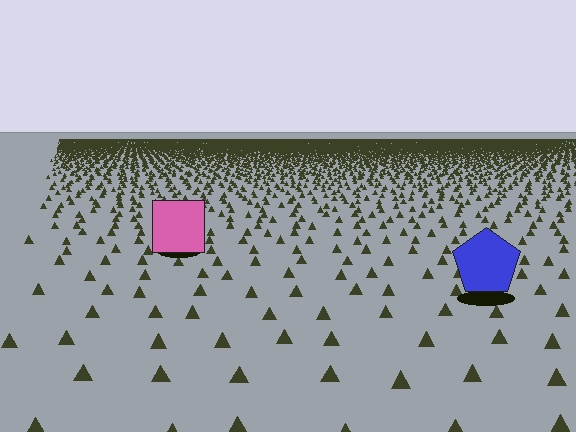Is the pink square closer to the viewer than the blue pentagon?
No. The blue pentagon is closer — you can tell from the texture gradient: the ground texture is coarser near it.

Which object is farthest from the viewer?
The pink square is farthest from the viewer. It appears smaller and the ground texture around it is denser.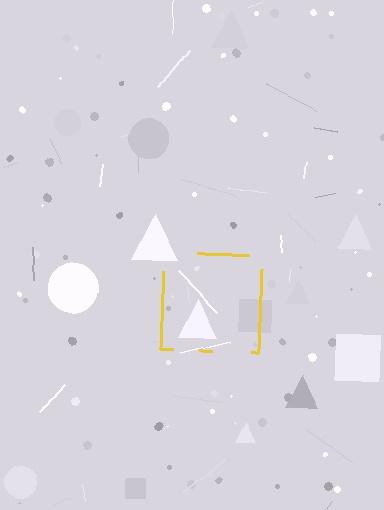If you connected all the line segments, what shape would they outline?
They would outline a square.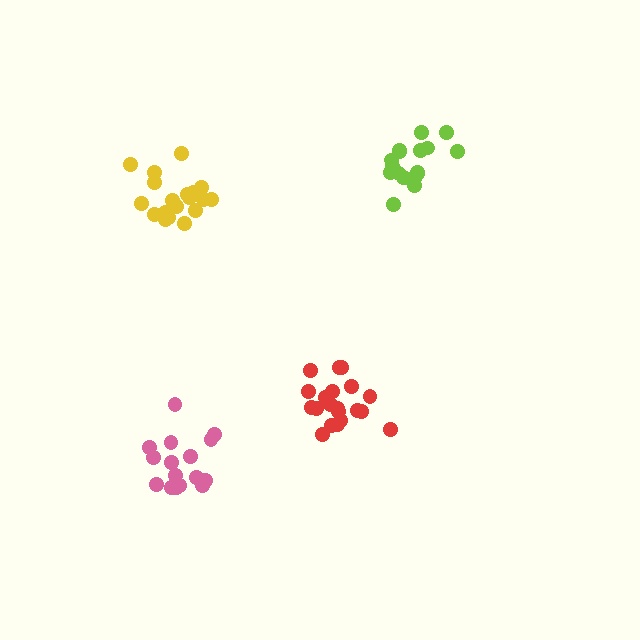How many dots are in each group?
Group 1: 21 dots, Group 2: 20 dots, Group 3: 19 dots, Group 4: 16 dots (76 total).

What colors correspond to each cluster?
The clusters are colored: red, yellow, lime, pink.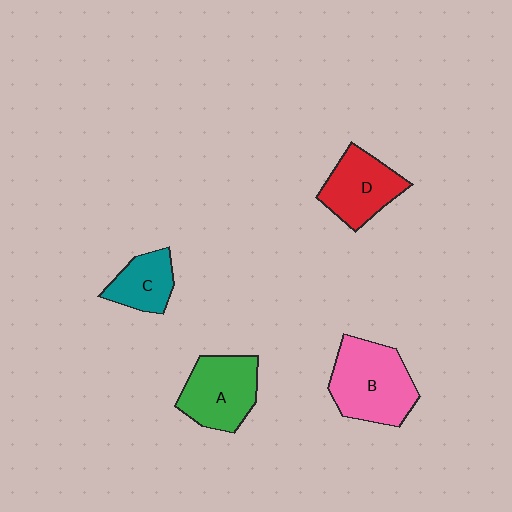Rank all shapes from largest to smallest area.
From largest to smallest: B (pink), A (green), D (red), C (teal).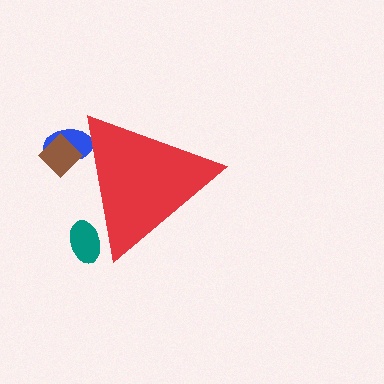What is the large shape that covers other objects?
A red triangle.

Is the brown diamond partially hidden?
Yes, the brown diamond is partially hidden behind the red triangle.